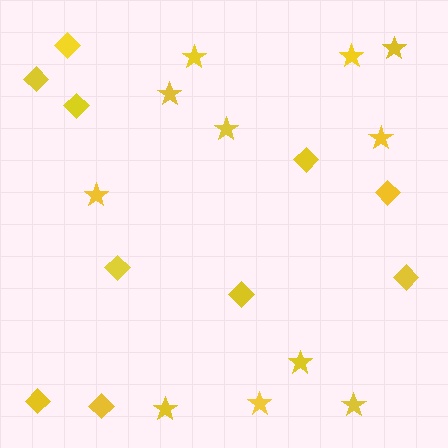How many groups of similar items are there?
There are 2 groups: one group of diamonds (10) and one group of stars (11).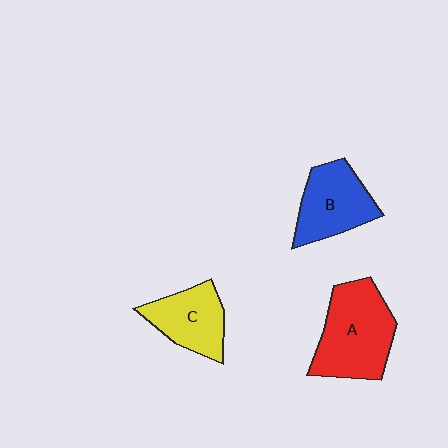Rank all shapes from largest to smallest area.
From largest to smallest: A (red), B (blue), C (yellow).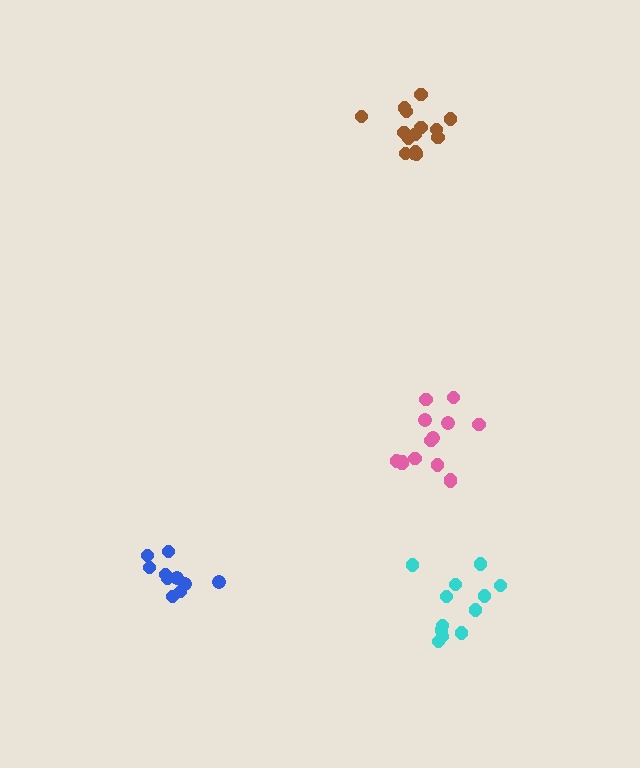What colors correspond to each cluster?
The clusters are colored: cyan, brown, blue, pink.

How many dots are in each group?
Group 1: 12 dots, Group 2: 15 dots, Group 3: 10 dots, Group 4: 14 dots (51 total).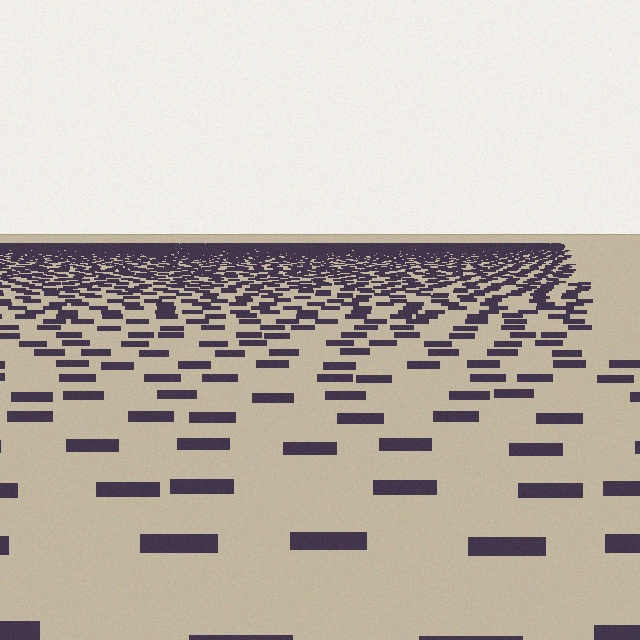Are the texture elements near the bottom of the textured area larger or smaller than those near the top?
Larger. Near the bottom, elements are closer to the viewer and appear at a bigger on-screen size.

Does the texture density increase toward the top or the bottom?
Density increases toward the top.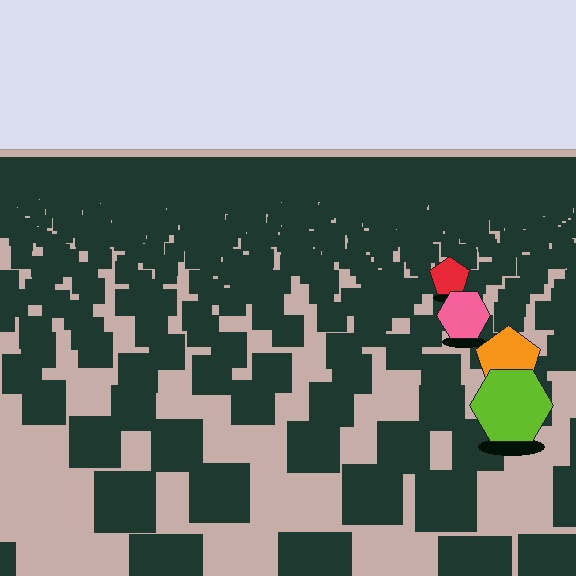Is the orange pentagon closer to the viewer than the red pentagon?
Yes. The orange pentagon is closer — you can tell from the texture gradient: the ground texture is coarser near it.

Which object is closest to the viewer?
The lime hexagon is closest. The texture marks near it are larger and more spread out.